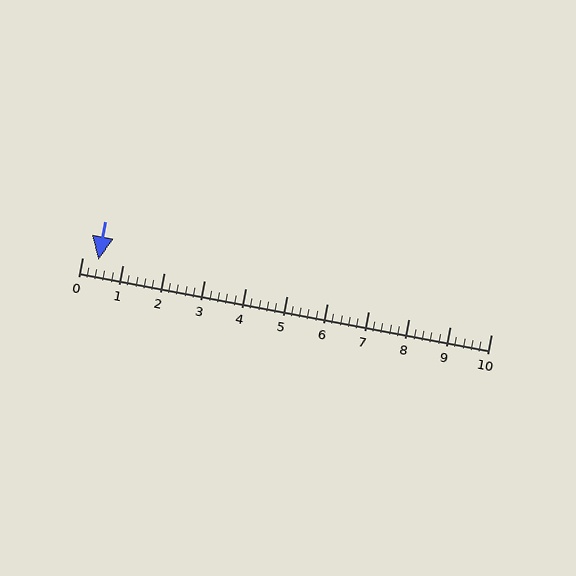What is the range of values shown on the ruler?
The ruler shows values from 0 to 10.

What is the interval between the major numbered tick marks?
The major tick marks are spaced 1 units apart.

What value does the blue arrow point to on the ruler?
The blue arrow points to approximately 0.4.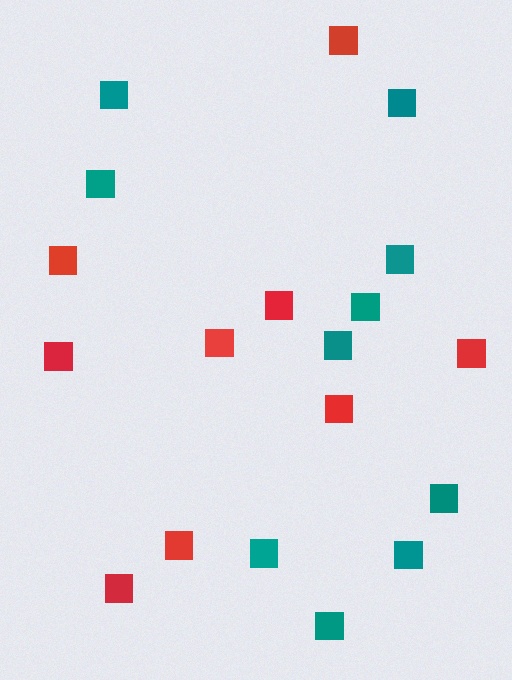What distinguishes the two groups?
There are 2 groups: one group of teal squares (10) and one group of red squares (9).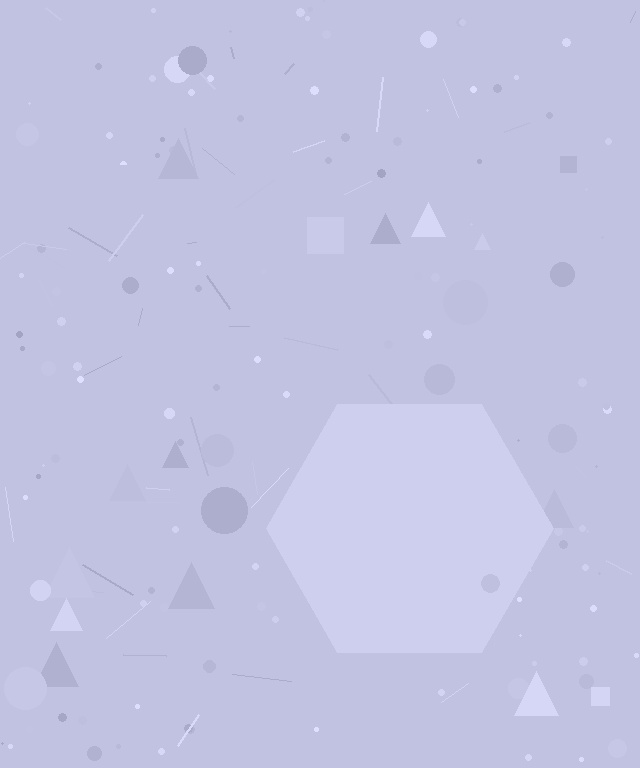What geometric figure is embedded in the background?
A hexagon is embedded in the background.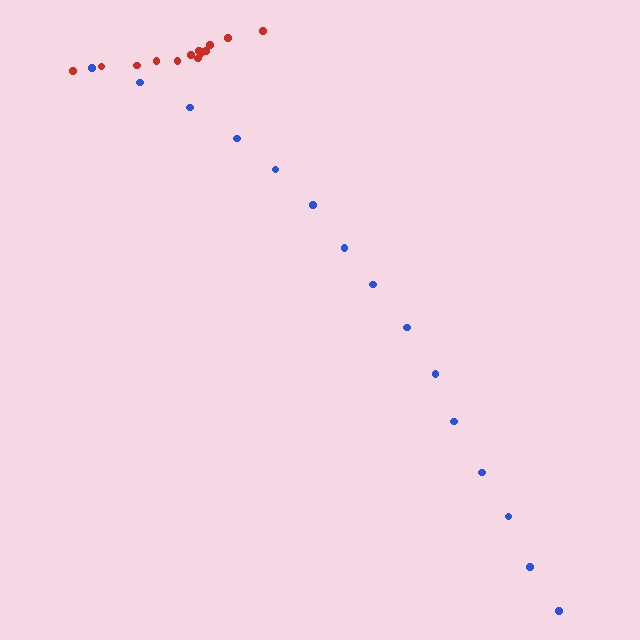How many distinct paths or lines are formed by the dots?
There are 2 distinct paths.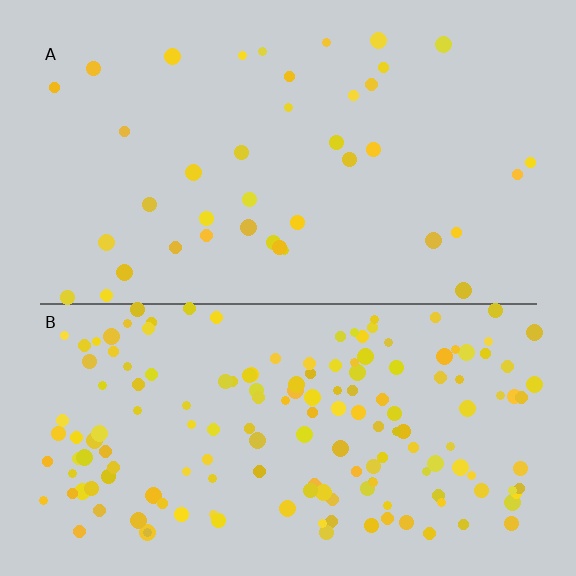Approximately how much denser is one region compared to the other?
Approximately 4.2× — region B over region A.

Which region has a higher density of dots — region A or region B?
B (the bottom).